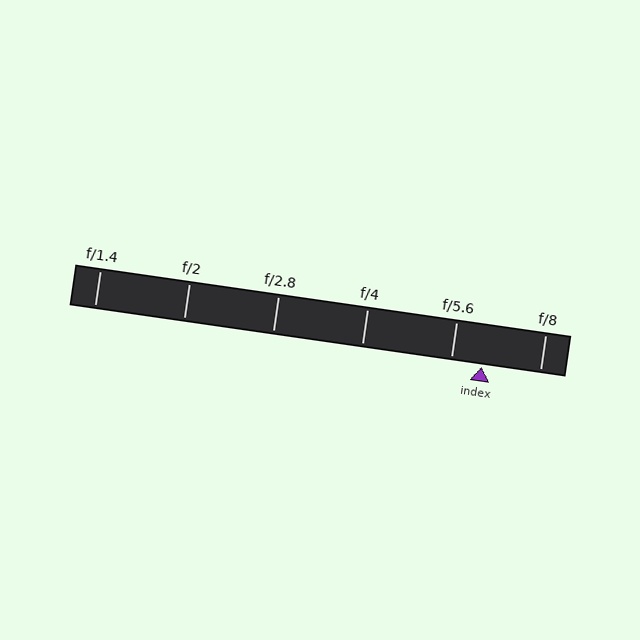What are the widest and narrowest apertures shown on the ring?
The widest aperture shown is f/1.4 and the narrowest is f/8.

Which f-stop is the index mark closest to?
The index mark is closest to f/5.6.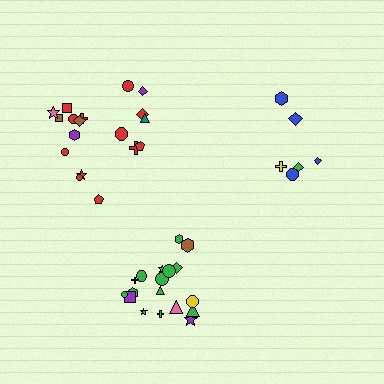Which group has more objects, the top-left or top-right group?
The top-left group.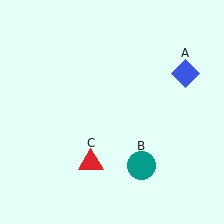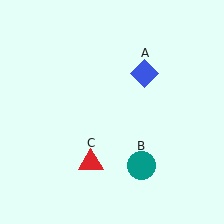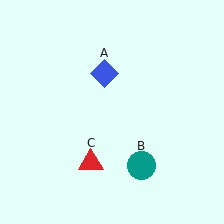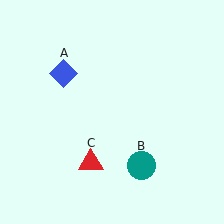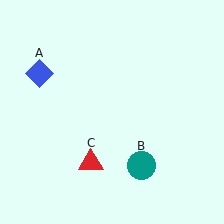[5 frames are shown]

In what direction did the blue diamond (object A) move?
The blue diamond (object A) moved left.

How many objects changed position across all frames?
1 object changed position: blue diamond (object A).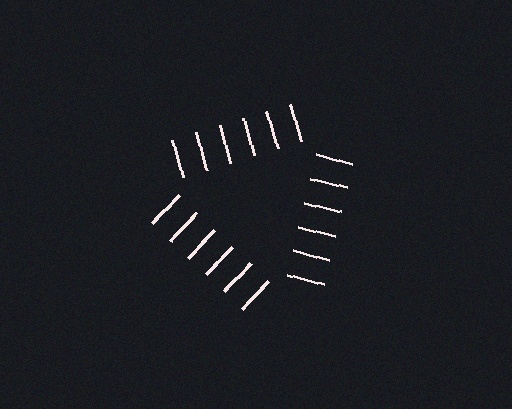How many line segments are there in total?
18 — 6 along each of the 3 edges.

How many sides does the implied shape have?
3 sides — the line-ends trace a triangle.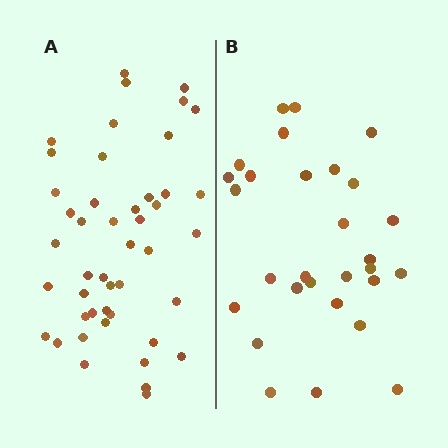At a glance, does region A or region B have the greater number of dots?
Region A (the left region) has more dots.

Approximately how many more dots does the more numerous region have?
Region A has approximately 15 more dots than region B.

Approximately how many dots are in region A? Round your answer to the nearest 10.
About 50 dots. (The exact count is 46, which rounds to 50.)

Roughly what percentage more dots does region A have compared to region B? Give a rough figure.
About 60% more.